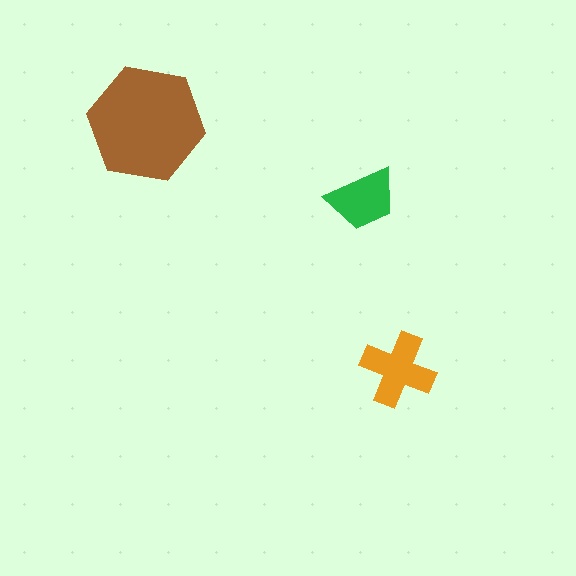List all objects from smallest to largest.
The green trapezoid, the orange cross, the brown hexagon.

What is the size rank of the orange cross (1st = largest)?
2nd.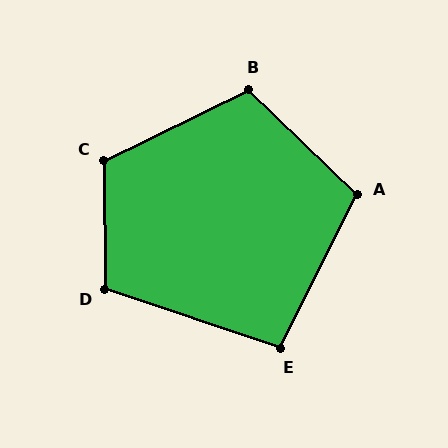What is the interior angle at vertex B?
Approximately 110 degrees (obtuse).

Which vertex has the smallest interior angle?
E, at approximately 98 degrees.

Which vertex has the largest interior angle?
C, at approximately 115 degrees.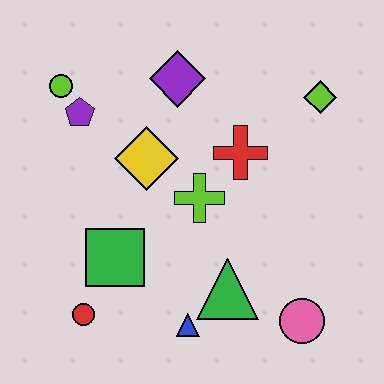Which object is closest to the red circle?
The green square is closest to the red circle.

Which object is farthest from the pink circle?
The lime circle is farthest from the pink circle.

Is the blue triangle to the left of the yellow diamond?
No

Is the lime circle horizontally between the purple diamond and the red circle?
No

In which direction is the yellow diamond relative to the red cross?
The yellow diamond is to the left of the red cross.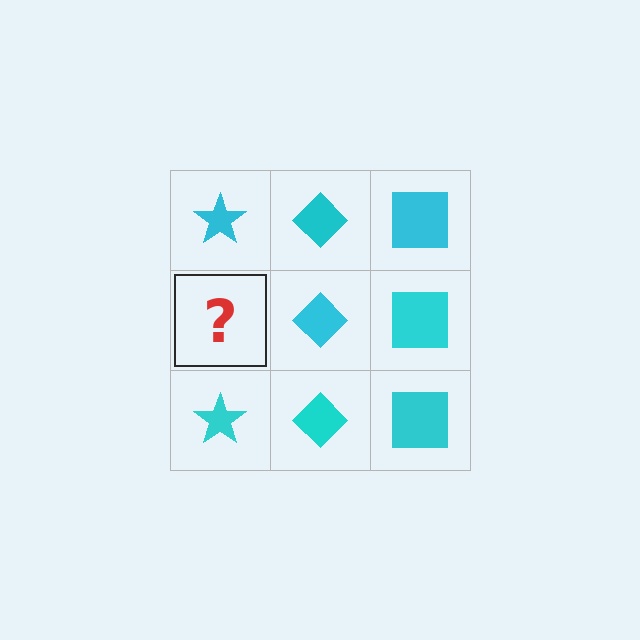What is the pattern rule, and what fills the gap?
The rule is that each column has a consistent shape. The gap should be filled with a cyan star.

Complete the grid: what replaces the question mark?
The question mark should be replaced with a cyan star.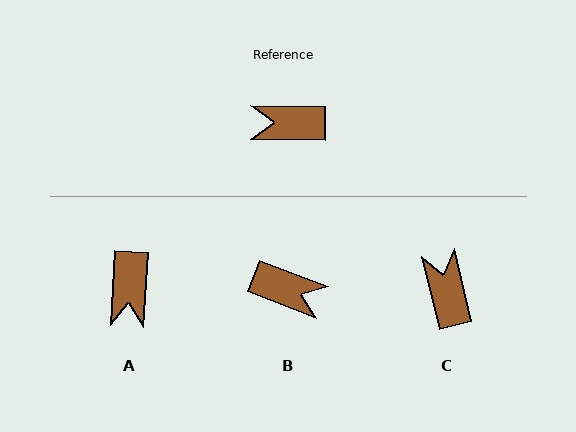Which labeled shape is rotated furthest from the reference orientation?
B, about 160 degrees away.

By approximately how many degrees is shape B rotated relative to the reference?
Approximately 160 degrees counter-clockwise.